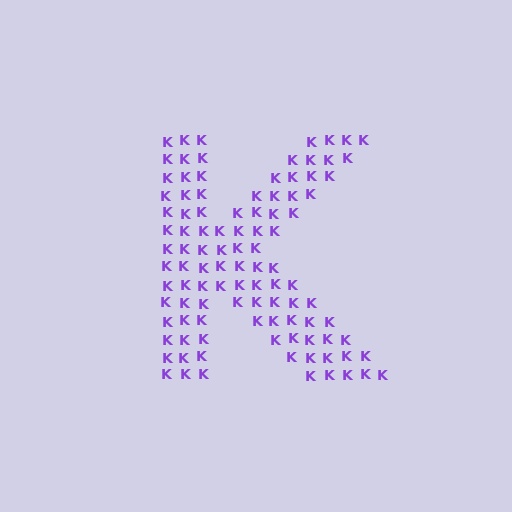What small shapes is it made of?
It is made of small letter K's.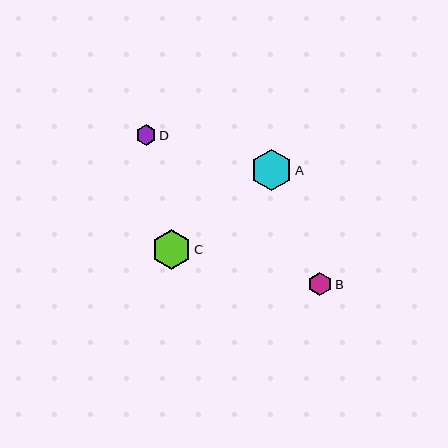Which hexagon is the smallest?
Hexagon D is the smallest with a size of approximately 20 pixels.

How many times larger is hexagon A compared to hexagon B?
Hexagon A is approximately 1.8 times the size of hexagon B.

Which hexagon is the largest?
Hexagon A is the largest with a size of approximately 42 pixels.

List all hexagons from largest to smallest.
From largest to smallest: A, C, B, D.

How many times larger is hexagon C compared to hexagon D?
Hexagon C is approximately 1.9 times the size of hexagon D.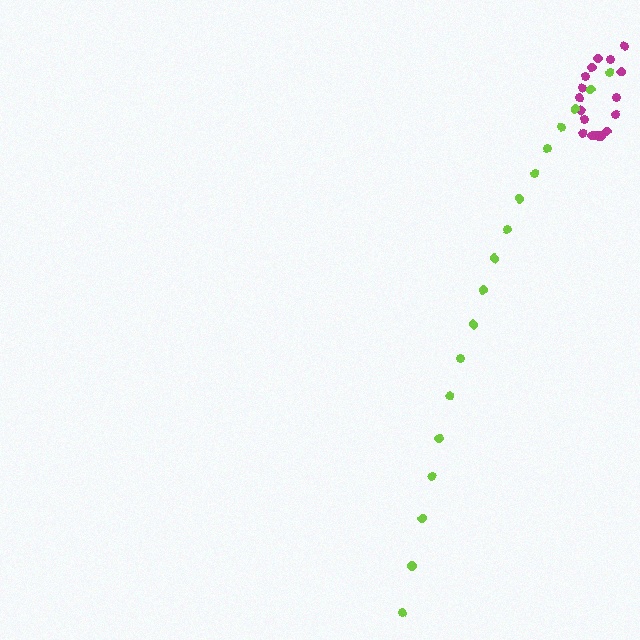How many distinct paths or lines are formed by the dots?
There are 2 distinct paths.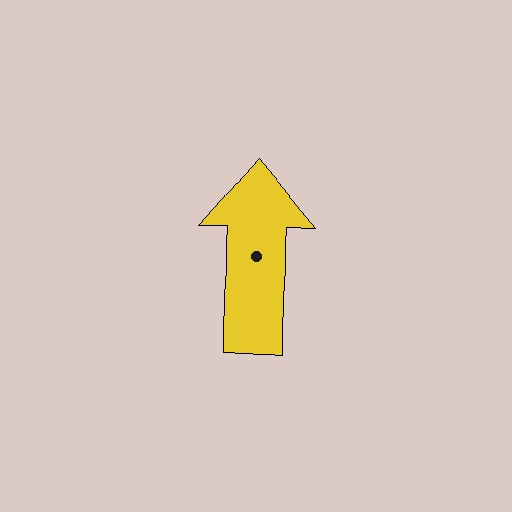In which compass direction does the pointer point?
North.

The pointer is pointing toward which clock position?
Roughly 12 o'clock.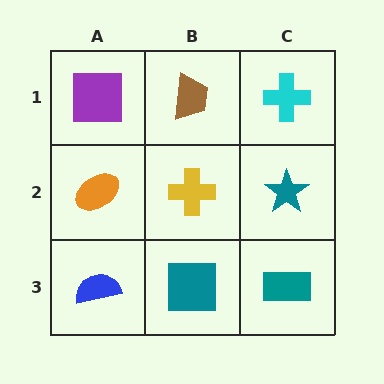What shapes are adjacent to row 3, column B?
A yellow cross (row 2, column B), a blue semicircle (row 3, column A), a teal rectangle (row 3, column C).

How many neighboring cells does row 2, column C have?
3.